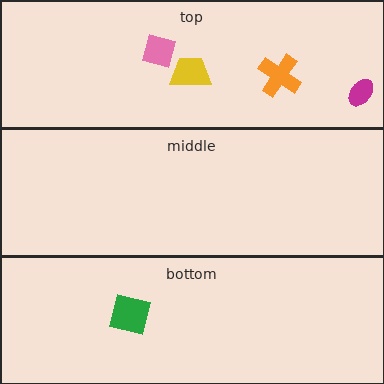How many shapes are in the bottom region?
1.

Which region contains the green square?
The bottom region.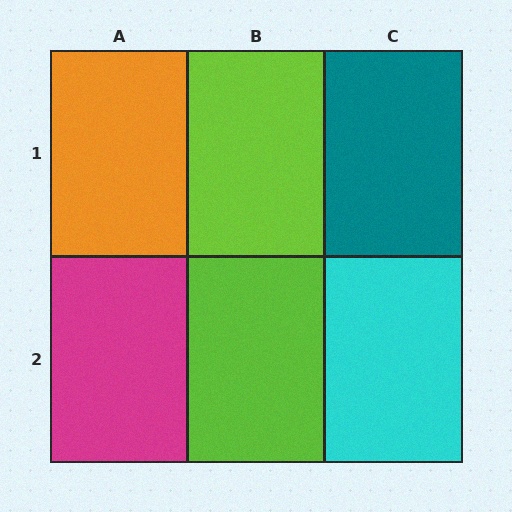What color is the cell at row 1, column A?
Orange.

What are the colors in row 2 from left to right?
Magenta, lime, cyan.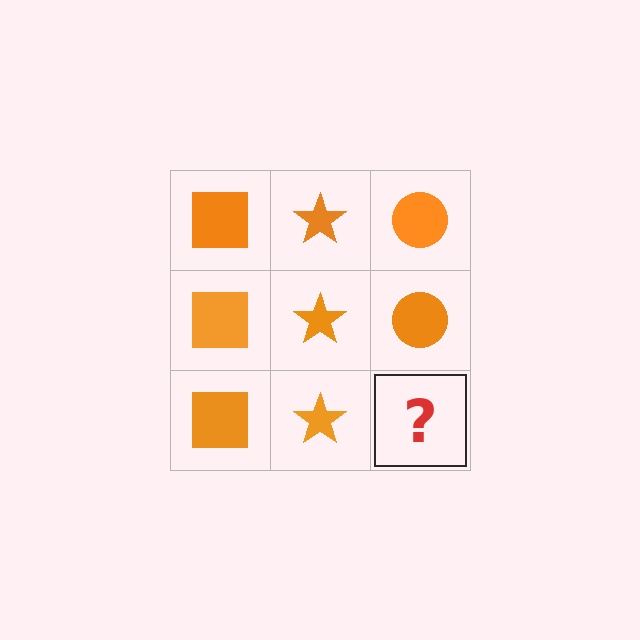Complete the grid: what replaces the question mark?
The question mark should be replaced with an orange circle.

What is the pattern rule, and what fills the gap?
The rule is that each column has a consistent shape. The gap should be filled with an orange circle.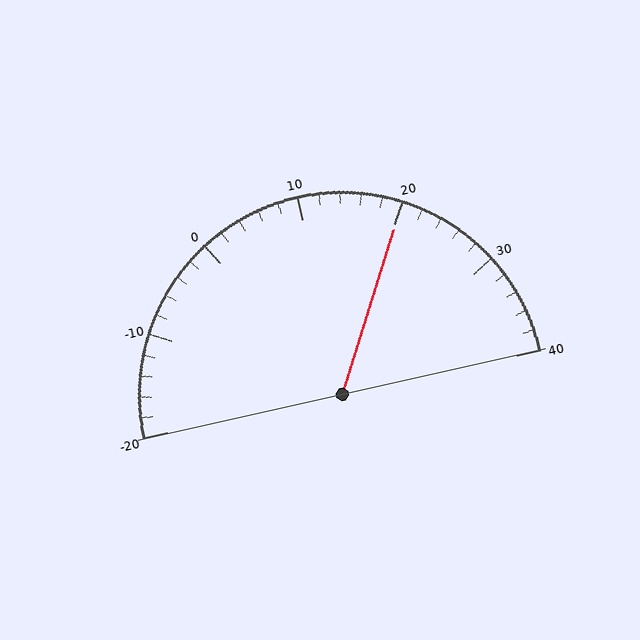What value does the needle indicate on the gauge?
The needle indicates approximately 20.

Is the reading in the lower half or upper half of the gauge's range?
The reading is in the upper half of the range (-20 to 40).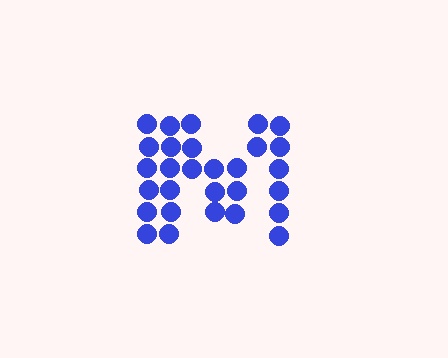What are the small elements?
The small elements are circles.